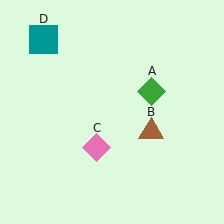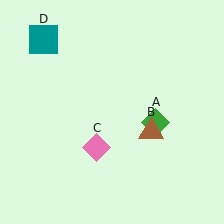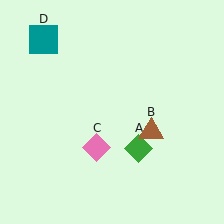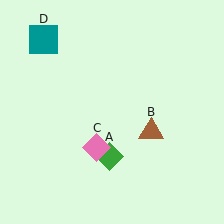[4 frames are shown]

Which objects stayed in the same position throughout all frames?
Brown triangle (object B) and pink diamond (object C) and teal square (object D) remained stationary.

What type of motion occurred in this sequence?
The green diamond (object A) rotated clockwise around the center of the scene.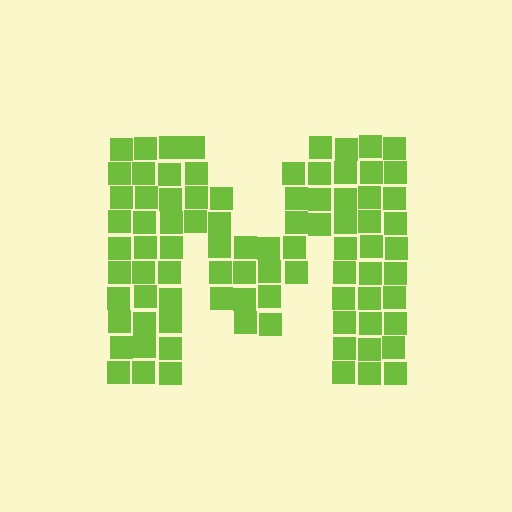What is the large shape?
The large shape is the letter M.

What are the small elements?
The small elements are squares.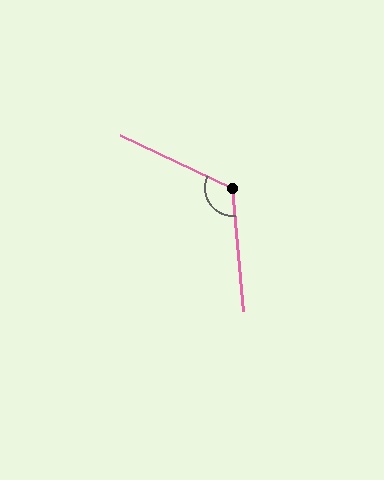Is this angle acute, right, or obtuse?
It is obtuse.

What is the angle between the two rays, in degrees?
Approximately 120 degrees.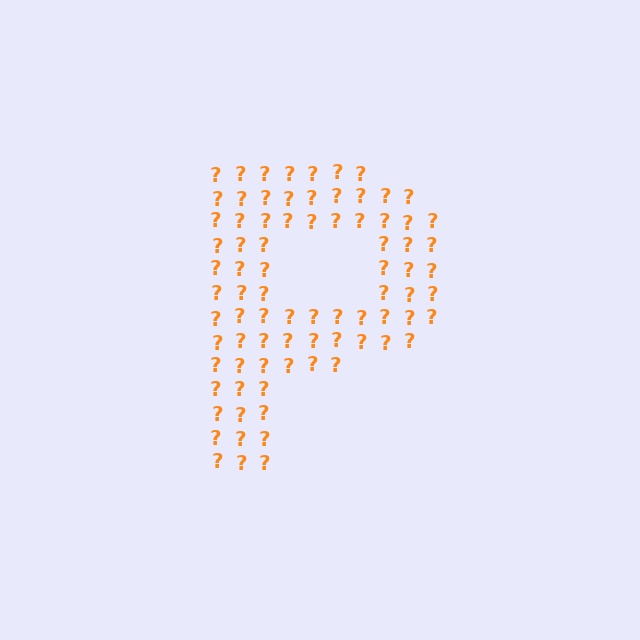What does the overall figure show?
The overall figure shows the letter P.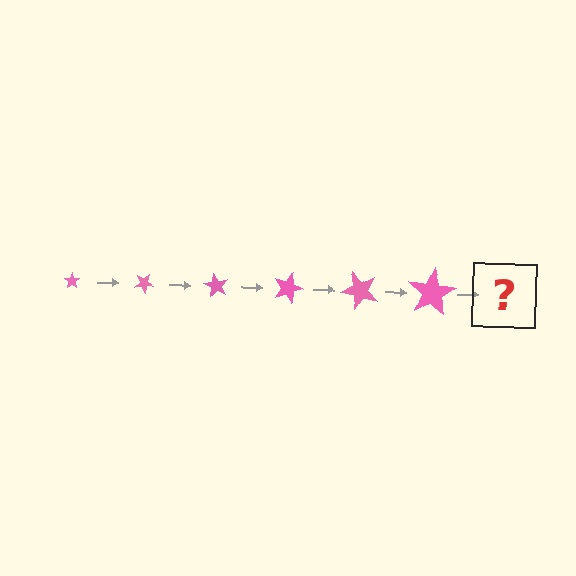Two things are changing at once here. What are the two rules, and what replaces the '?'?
The two rules are that the star grows larger each step and it rotates 30 degrees each step. The '?' should be a star, larger than the previous one and rotated 180 degrees from the start.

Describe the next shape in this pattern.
It should be a star, larger than the previous one and rotated 180 degrees from the start.